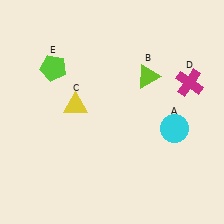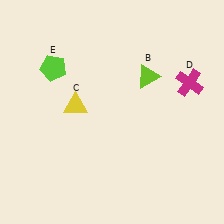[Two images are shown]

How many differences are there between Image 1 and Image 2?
There is 1 difference between the two images.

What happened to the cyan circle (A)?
The cyan circle (A) was removed in Image 2. It was in the bottom-right area of Image 1.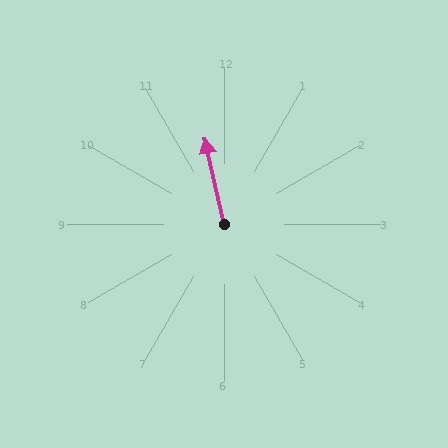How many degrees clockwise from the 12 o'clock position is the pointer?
Approximately 347 degrees.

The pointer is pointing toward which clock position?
Roughly 12 o'clock.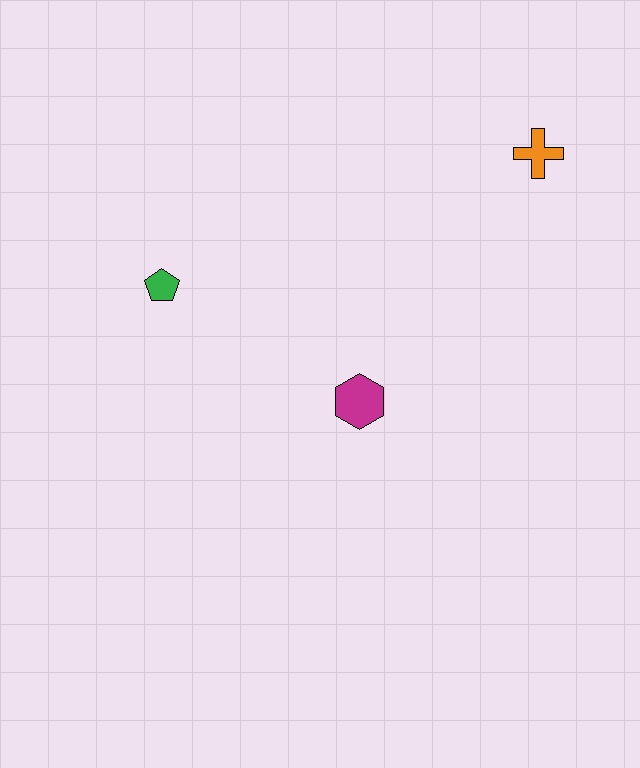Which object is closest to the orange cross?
The magenta hexagon is closest to the orange cross.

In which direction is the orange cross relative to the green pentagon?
The orange cross is to the right of the green pentagon.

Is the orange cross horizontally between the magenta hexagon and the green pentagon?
No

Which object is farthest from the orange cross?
The green pentagon is farthest from the orange cross.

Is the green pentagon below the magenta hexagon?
No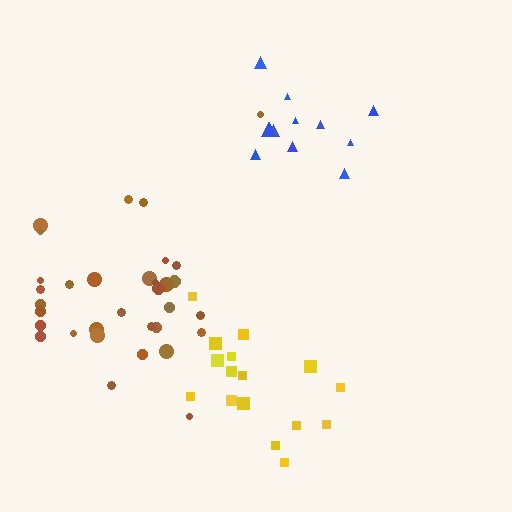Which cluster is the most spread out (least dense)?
Brown.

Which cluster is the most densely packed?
Blue.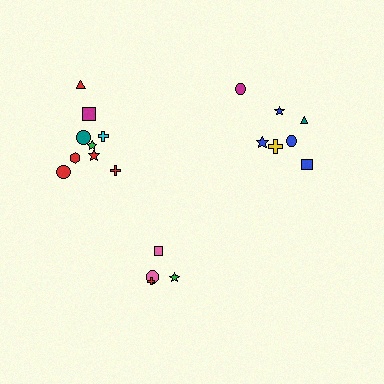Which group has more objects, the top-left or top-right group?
The top-left group.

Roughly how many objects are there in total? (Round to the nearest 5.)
Roughly 20 objects in total.